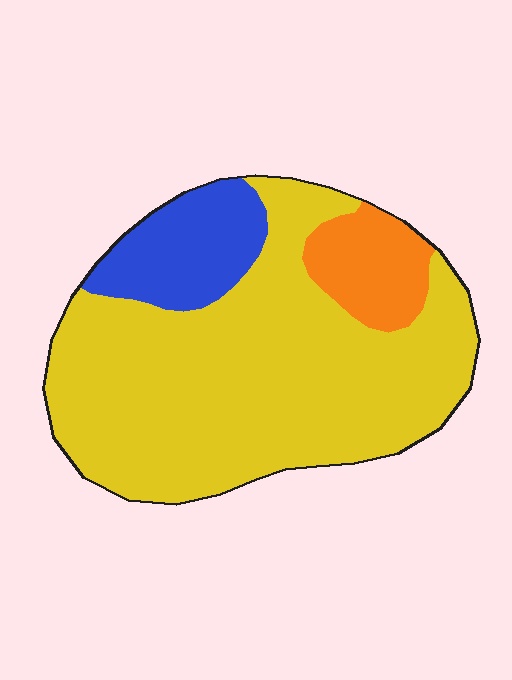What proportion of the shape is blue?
Blue covers 15% of the shape.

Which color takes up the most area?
Yellow, at roughly 75%.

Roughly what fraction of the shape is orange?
Orange covers about 10% of the shape.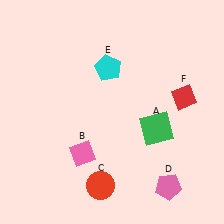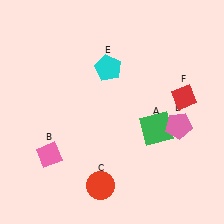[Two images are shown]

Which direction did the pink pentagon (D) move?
The pink pentagon (D) moved up.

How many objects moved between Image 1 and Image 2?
2 objects moved between the two images.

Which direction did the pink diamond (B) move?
The pink diamond (B) moved left.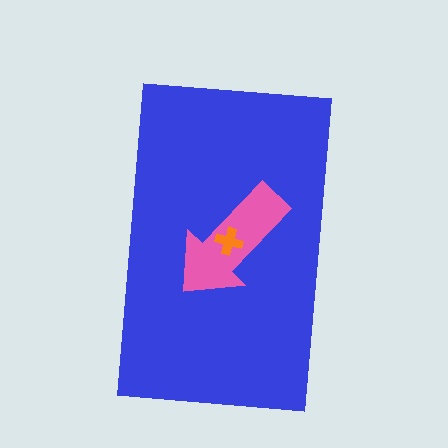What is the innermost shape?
The orange cross.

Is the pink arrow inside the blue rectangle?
Yes.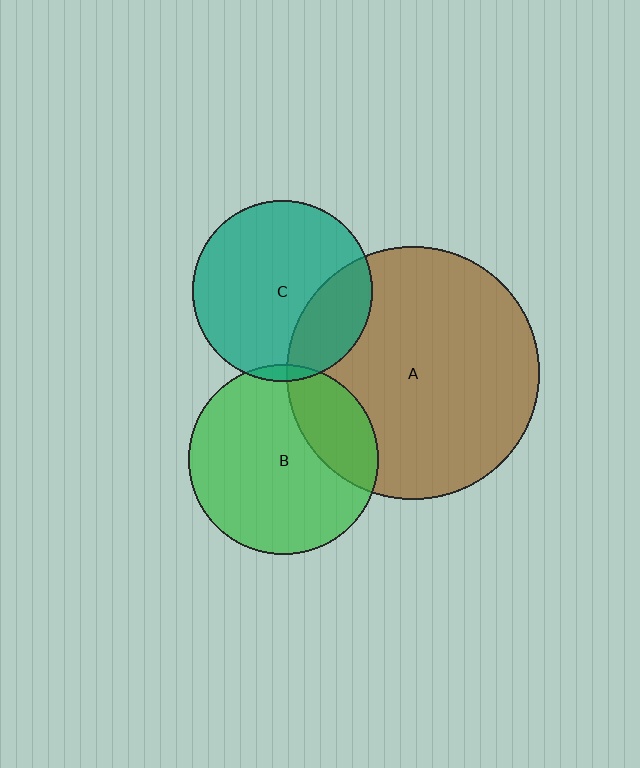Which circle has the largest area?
Circle A (brown).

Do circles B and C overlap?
Yes.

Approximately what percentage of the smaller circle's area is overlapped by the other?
Approximately 5%.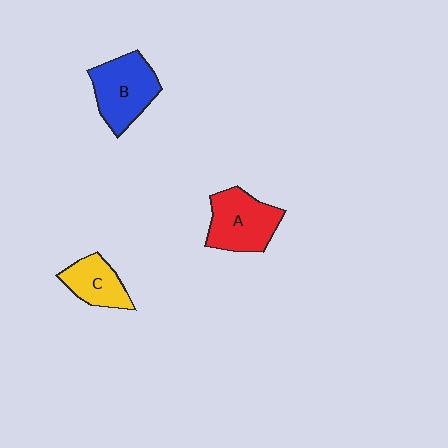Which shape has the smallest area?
Shape C (yellow).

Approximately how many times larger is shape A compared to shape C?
Approximately 1.4 times.